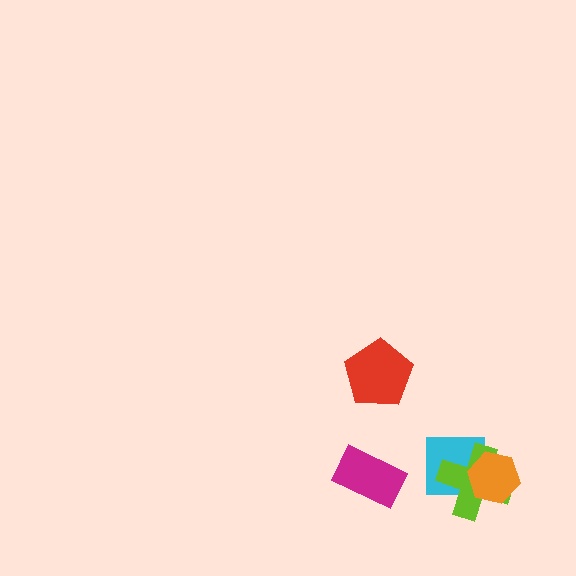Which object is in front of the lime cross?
The orange hexagon is in front of the lime cross.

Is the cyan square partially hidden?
Yes, it is partially covered by another shape.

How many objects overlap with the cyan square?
2 objects overlap with the cyan square.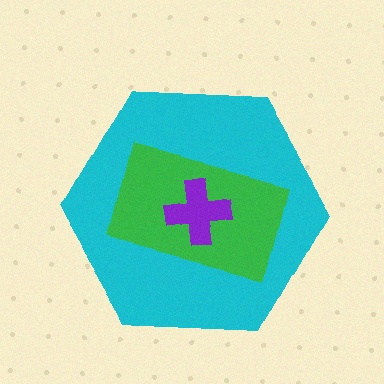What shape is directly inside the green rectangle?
The purple cross.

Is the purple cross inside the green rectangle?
Yes.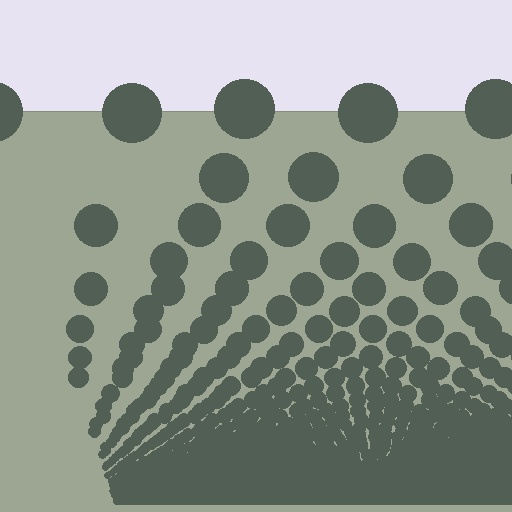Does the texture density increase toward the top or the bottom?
Density increases toward the bottom.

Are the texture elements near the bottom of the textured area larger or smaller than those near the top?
Smaller. The gradient is inverted — elements near the bottom are smaller and denser.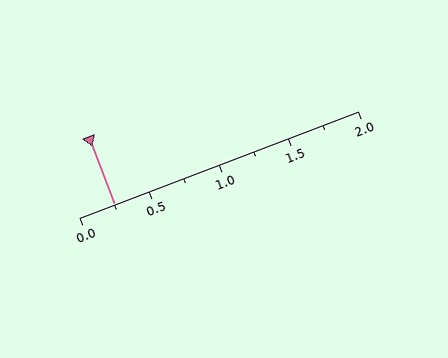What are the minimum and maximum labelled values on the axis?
The axis runs from 0.0 to 2.0.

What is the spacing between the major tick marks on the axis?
The major ticks are spaced 0.5 apart.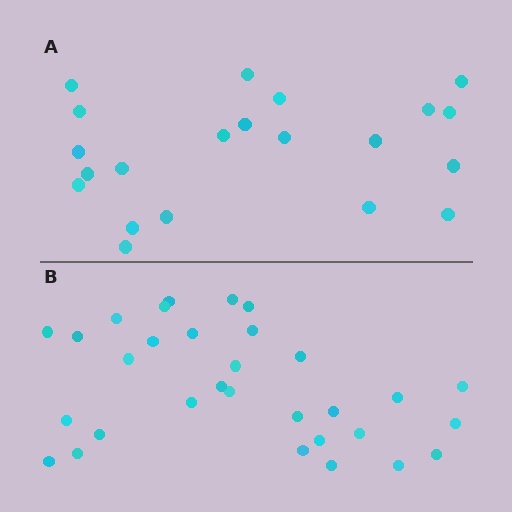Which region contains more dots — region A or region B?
Region B (the bottom region) has more dots.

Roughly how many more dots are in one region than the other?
Region B has roughly 10 or so more dots than region A.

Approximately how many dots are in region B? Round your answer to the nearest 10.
About 30 dots. (The exact count is 31, which rounds to 30.)